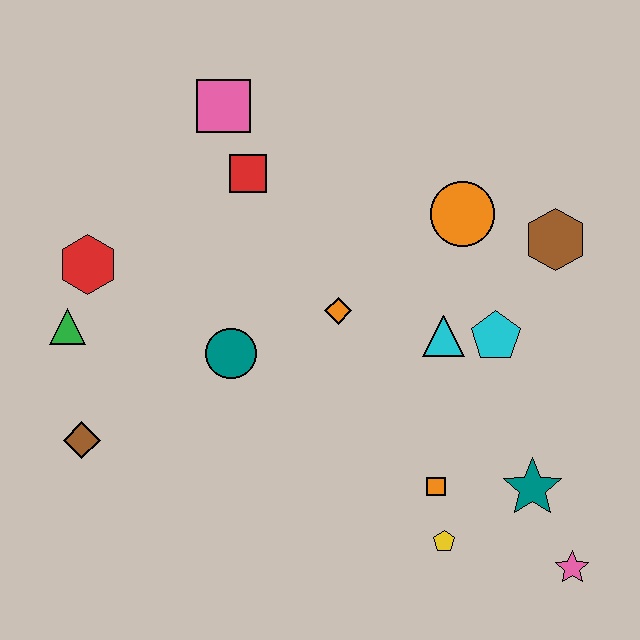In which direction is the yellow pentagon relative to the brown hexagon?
The yellow pentagon is below the brown hexagon.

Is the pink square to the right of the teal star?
No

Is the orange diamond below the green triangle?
No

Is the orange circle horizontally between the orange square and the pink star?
Yes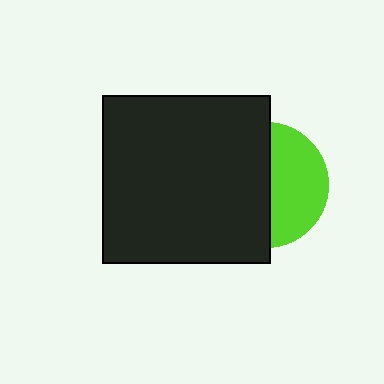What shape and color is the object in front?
The object in front is a black square.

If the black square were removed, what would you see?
You would see the complete lime circle.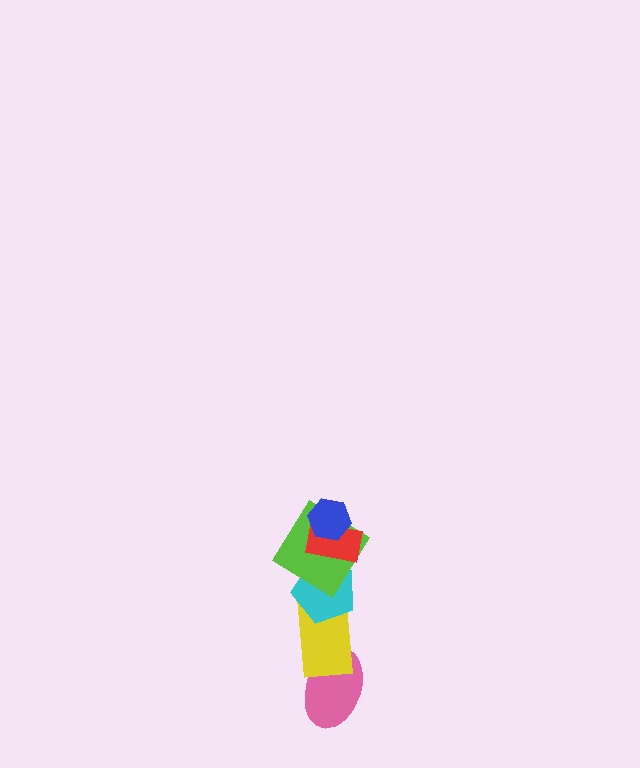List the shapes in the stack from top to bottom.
From top to bottom: the blue hexagon, the red rectangle, the lime diamond, the cyan pentagon, the yellow rectangle, the pink ellipse.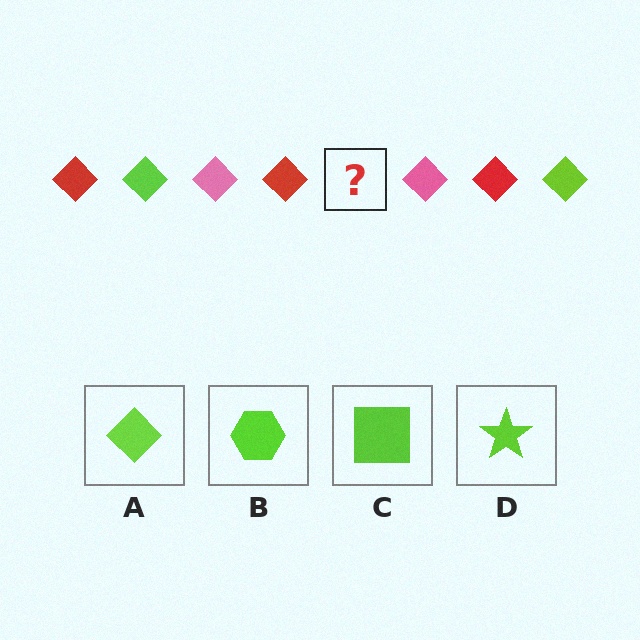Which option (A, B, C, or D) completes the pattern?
A.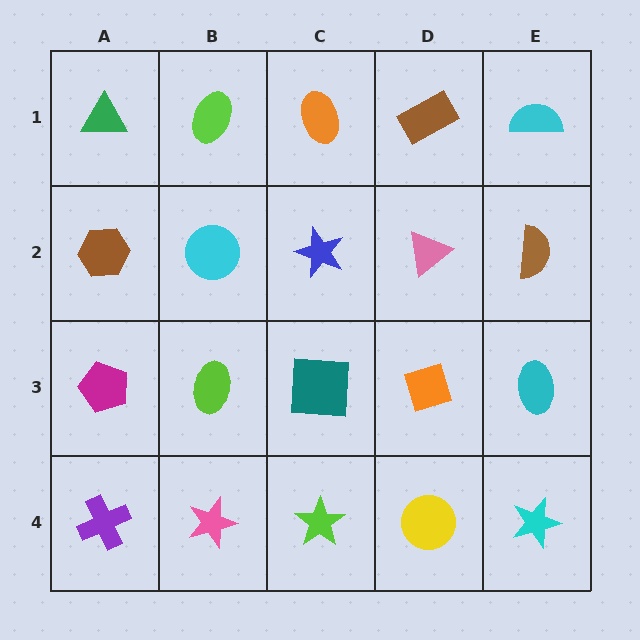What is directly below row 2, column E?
A cyan ellipse.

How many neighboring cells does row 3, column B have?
4.